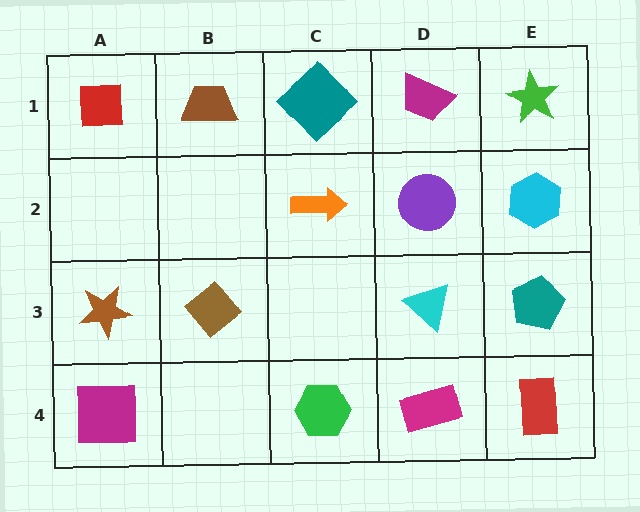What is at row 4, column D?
A magenta rectangle.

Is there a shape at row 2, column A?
No, that cell is empty.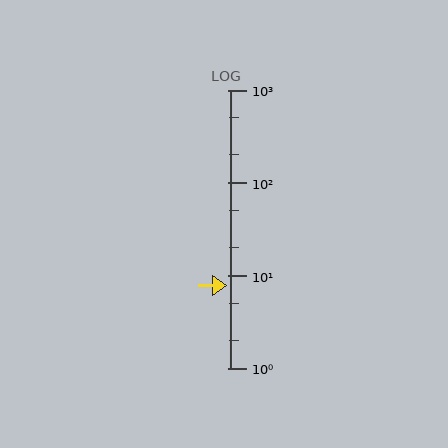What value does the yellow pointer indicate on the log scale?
The pointer indicates approximately 7.8.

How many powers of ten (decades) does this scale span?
The scale spans 3 decades, from 1 to 1000.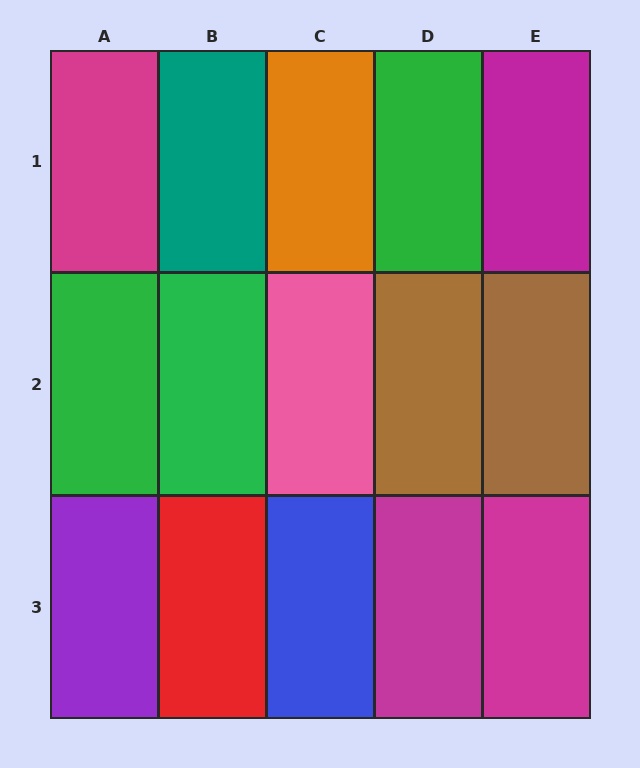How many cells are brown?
2 cells are brown.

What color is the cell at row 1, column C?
Orange.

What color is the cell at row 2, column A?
Green.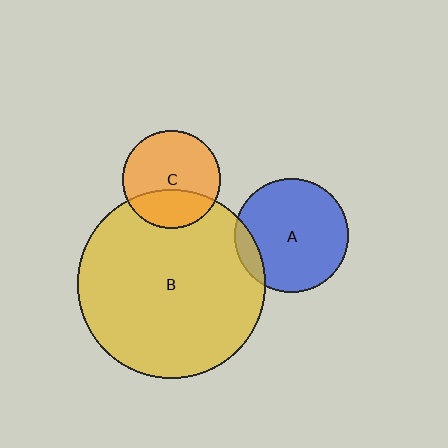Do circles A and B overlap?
Yes.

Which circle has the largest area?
Circle B (yellow).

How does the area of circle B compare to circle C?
Approximately 3.7 times.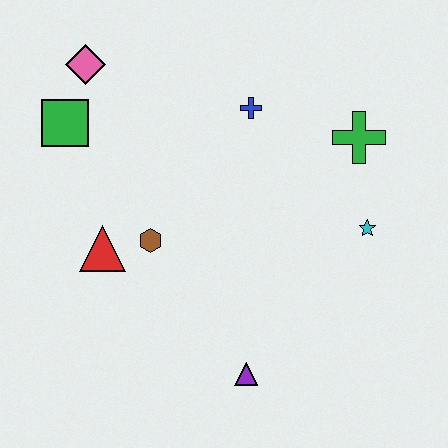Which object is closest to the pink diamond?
The green square is closest to the pink diamond.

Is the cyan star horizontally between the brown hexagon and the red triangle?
No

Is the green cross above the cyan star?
Yes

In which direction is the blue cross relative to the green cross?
The blue cross is to the left of the green cross.